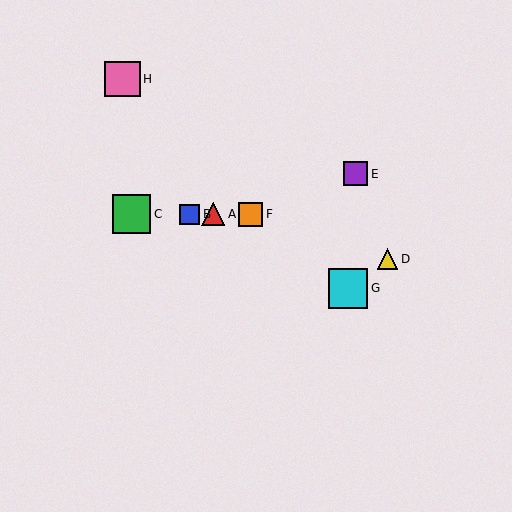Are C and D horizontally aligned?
No, C is at y≈214 and D is at y≈259.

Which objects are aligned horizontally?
Objects A, B, C, F are aligned horizontally.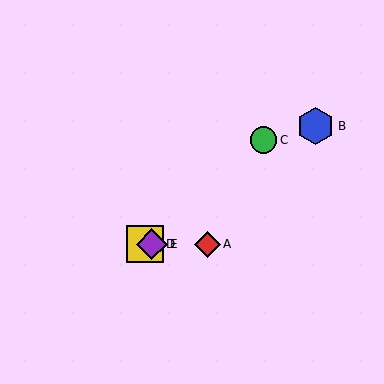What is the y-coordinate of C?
Object C is at y≈140.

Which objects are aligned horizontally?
Objects A, D, E are aligned horizontally.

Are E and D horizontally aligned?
Yes, both are at y≈244.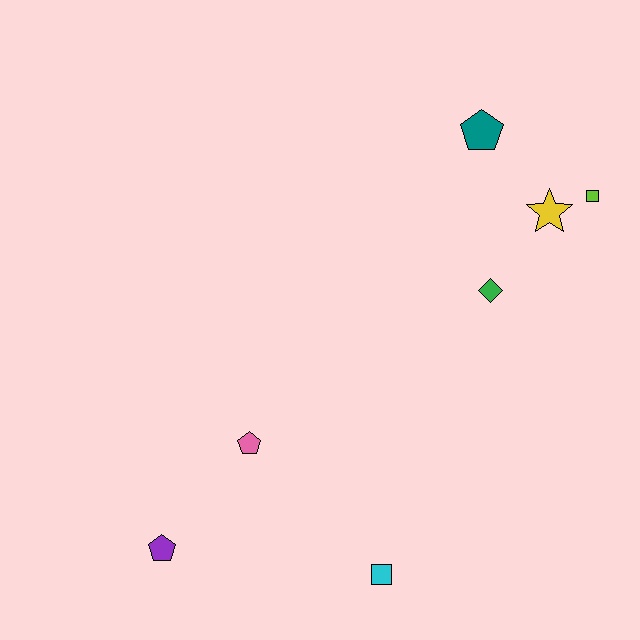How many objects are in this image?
There are 7 objects.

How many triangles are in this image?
There are no triangles.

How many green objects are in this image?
There is 1 green object.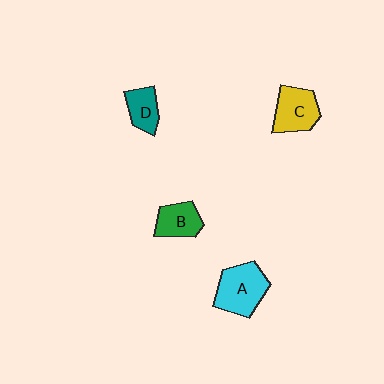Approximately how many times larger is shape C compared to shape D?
Approximately 1.4 times.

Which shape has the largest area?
Shape A (cyan).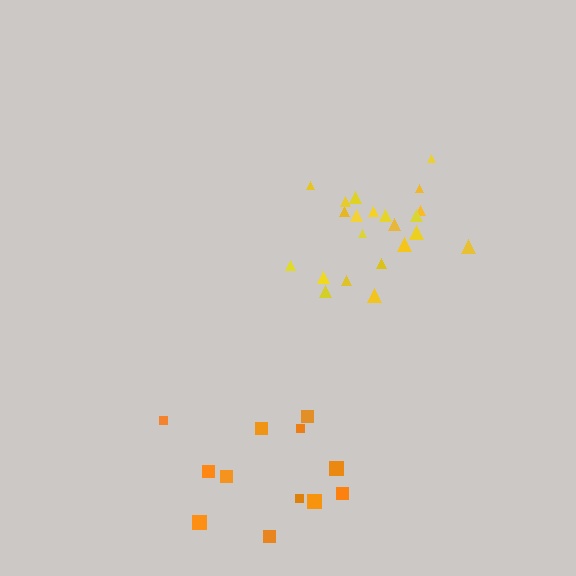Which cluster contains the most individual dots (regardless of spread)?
Yellow (22).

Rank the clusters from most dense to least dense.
yellow, orange.